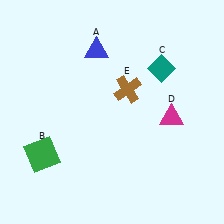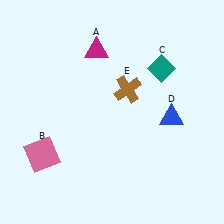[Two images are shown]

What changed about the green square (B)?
In Image 1, B is green. In Image 2, it changed to pink.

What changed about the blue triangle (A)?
In Image 1, A is blue. In Image 2, it changed to magenta.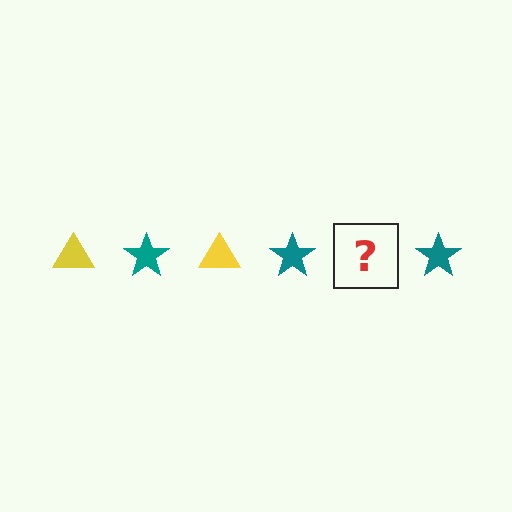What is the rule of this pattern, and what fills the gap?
The rule is that the pattern alternates between yellow triangle and teal star. The gap should be filled with a yellow triangle.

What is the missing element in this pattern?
The missing element is a yellow triangle.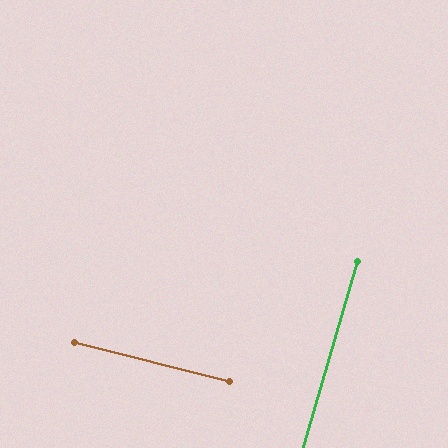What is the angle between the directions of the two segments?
Approximately 88 degrees.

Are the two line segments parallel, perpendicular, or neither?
Perpendicular — they meet at approximately 88°.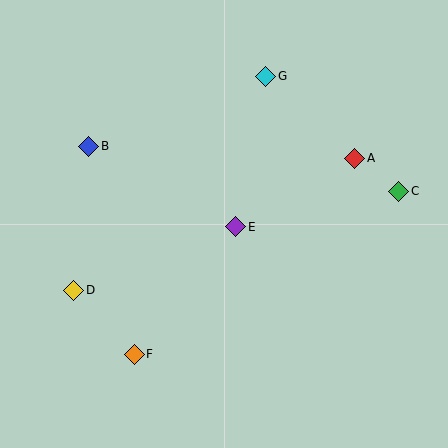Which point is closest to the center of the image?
Point E at (236, 227) is closest to the center.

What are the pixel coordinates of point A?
Point A is at (355, 158).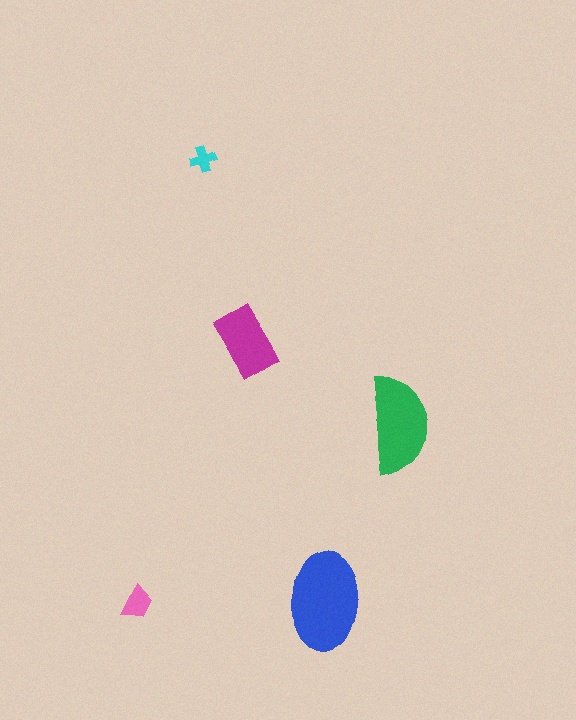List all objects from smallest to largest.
The cyan cross, the pink trapezoid, the magenta rectangle, the green semicircle, the blue ellipse.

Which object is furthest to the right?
The green semicircle is rightmost.